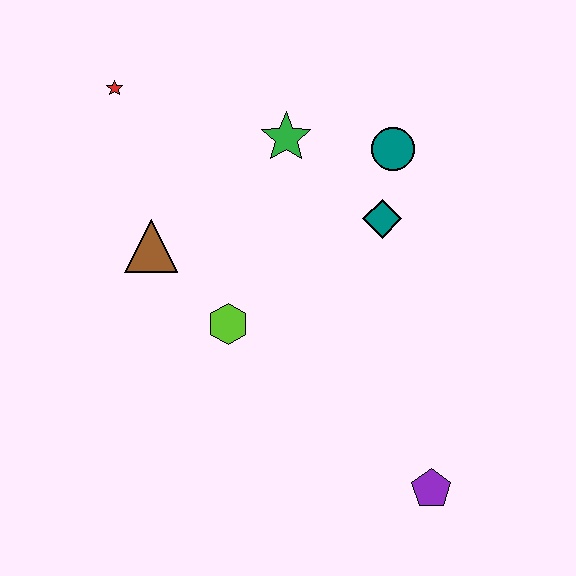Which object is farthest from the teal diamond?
The red star is farthest from the teal diamond.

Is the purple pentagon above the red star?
No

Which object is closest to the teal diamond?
The teal circle is closest to the teal diamond.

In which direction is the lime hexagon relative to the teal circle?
The lime hexagon is below the teal circle.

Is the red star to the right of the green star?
No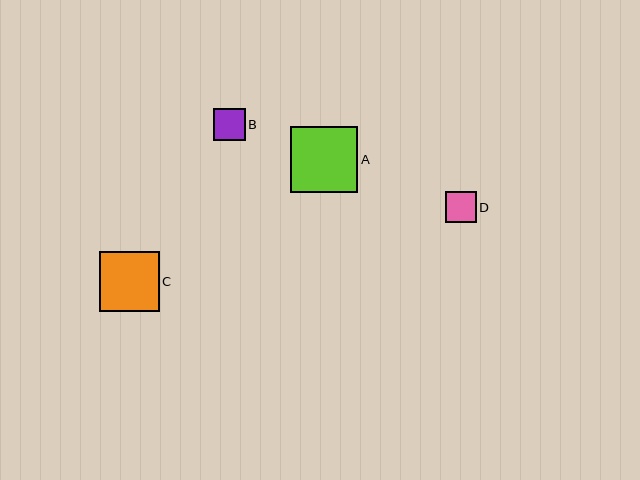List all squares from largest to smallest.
From largest to smallest: A, C, B, D.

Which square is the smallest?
Square D is the smallest with a size of approximately 31 pixels.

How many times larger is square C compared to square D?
Square C is approximately 1.9 times the size of square D.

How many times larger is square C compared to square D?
Square C is approximately 1.9 times the size of square D.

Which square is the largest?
Square A is the largest with a size of approximately 67 pixels.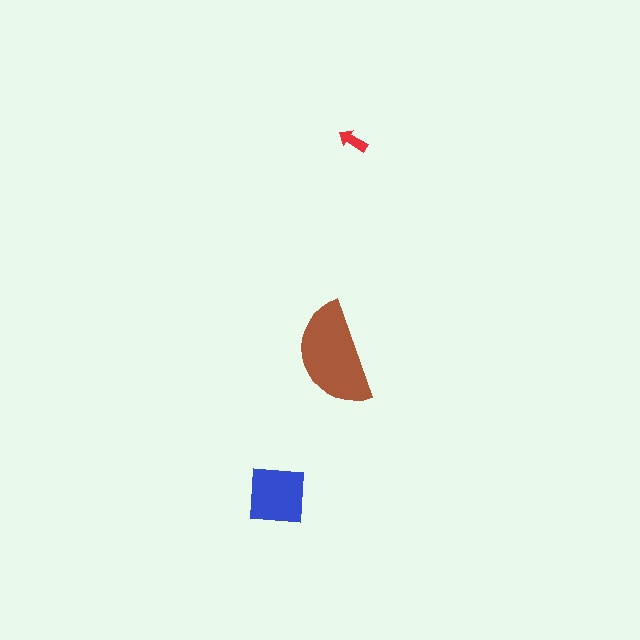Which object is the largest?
The brown semicircle.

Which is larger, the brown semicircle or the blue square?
The brown semicircle.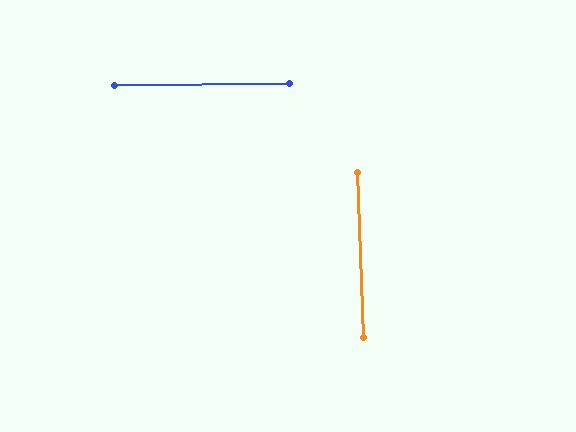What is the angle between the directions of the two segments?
Approximately 89 degrees.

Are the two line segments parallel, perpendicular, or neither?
Perpendicular — they meet at approximately 89°.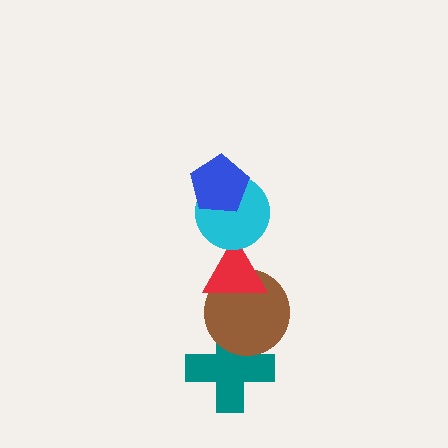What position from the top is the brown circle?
The brown circle is 4th from the top.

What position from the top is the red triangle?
The red triangle is 3rd from the top.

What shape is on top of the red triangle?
The cyan circle is on top of the red triangle.